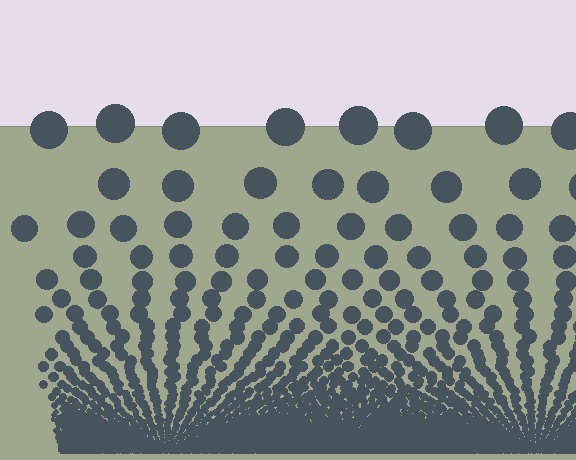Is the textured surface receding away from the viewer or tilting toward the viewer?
The surface appears to tilt toward the viewer. Texture elements get larger and sparser toward the top.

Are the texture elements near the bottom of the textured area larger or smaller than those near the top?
Smaller. The gradient is inverted — elements near the bottom are smaller and denser.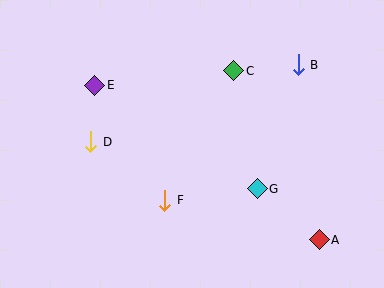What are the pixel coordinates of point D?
Point D is at (91, 142).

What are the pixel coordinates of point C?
Point C is at (234, 71).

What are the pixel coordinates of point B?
Point B is at (298, 65).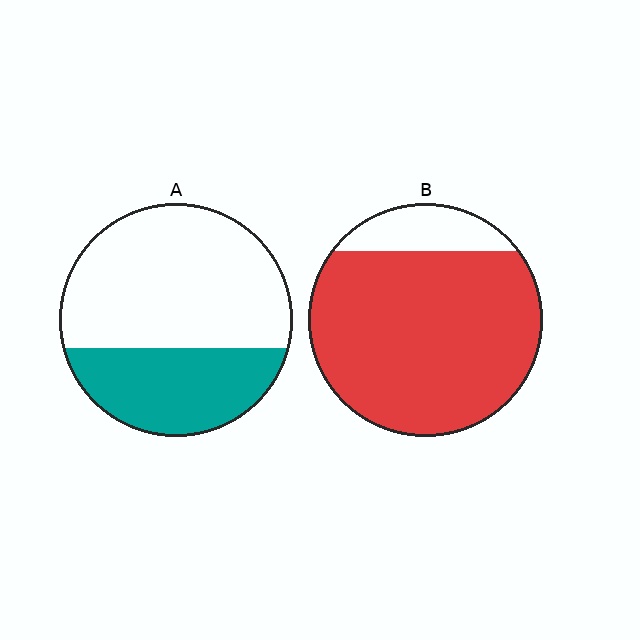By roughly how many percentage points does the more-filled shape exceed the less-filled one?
By roughly 50 percentage points (B over A).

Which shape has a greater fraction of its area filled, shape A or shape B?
Shape B.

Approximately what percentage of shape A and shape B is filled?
A is approximately 35% and B is approximately 85%.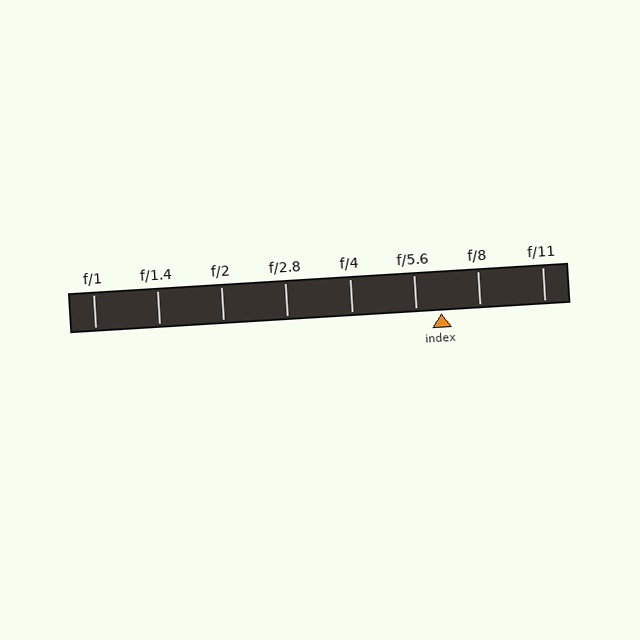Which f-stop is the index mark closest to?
The index mark is closest to f/5.6.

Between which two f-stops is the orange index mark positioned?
The index mark is between f/5.6 and f/8.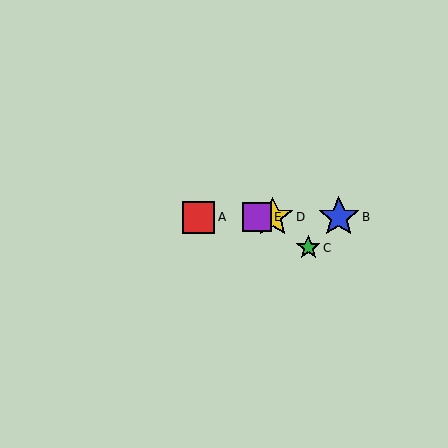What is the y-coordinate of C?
Object C is at y≈248.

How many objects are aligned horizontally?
4 objects (A, B, D, E) are aligned horizontally.